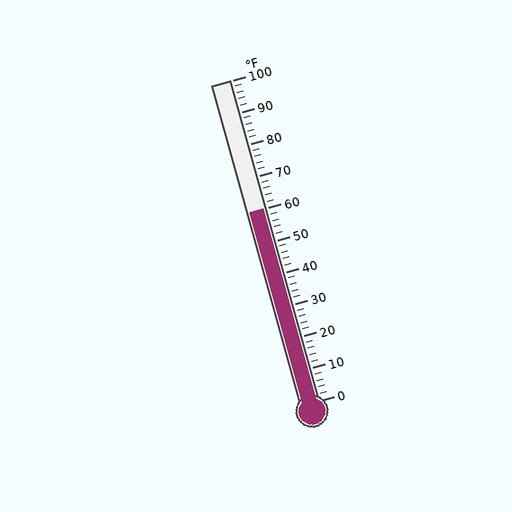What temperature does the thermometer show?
The thermometer shows approximately 60°F.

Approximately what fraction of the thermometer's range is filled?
The thermometer is filled to approximately 60% of its range.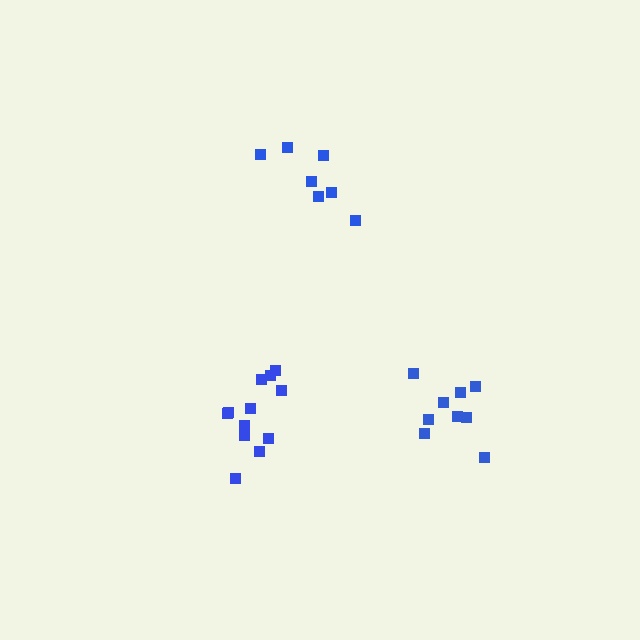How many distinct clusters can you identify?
There are 3 distinct clusters.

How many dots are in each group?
Group 1: 9 dots, Group 2: 12 dots, Group 3: 7 dots (28 total).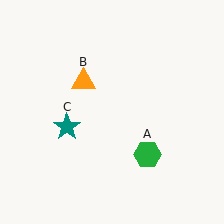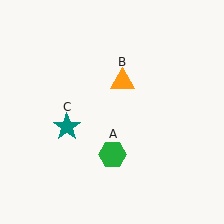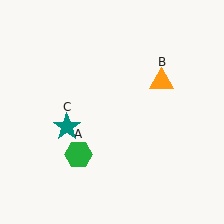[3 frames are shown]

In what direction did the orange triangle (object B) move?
The orange triangle (object B) moved right.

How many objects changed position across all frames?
2 objects changed position: green hexagon (object A), orange triangle (object B).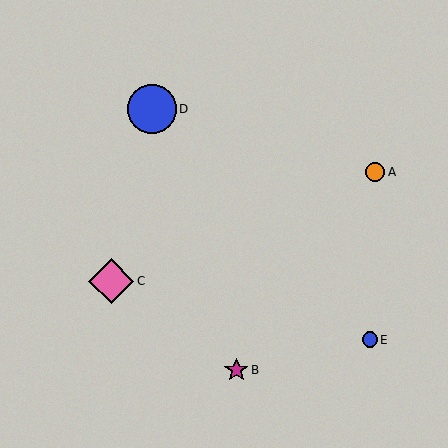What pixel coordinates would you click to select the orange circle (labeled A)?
Click at (375, 172) to select the orange circle A.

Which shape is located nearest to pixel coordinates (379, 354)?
The blue circle (labeled E) at (370, 340) is nearest to that location.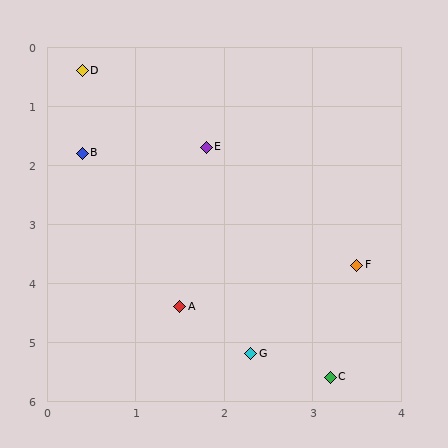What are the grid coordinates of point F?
Point F is at approximately (3.5, 3.7).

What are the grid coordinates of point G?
Point G is at approximately (2.3, 5.2).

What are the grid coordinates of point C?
Point C is at approximately (3.2, 5.6).